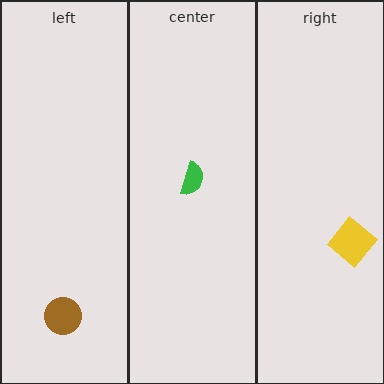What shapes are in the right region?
The yellow diamond.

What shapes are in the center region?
The green semicircle.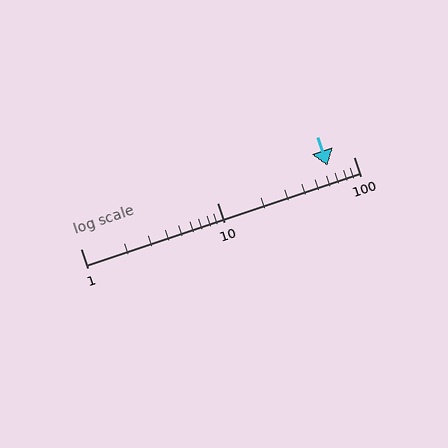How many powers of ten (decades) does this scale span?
The scale spans 2 decades, from 1 to 100.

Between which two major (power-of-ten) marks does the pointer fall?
The pointer is between 10 and 100.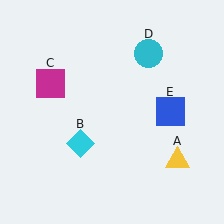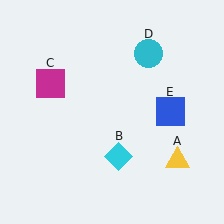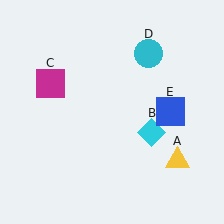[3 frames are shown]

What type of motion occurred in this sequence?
The cyan diamond (object B) rotated counterclockwise around the center of the scene.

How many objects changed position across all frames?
1 object changed position: cyan diamond (object B).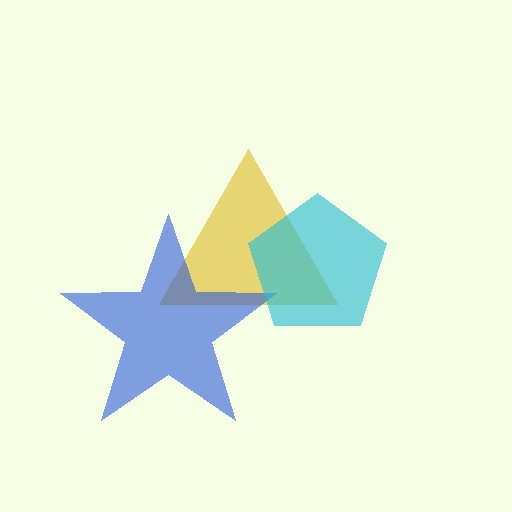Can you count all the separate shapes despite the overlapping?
Yes, there are 3 separate shapes.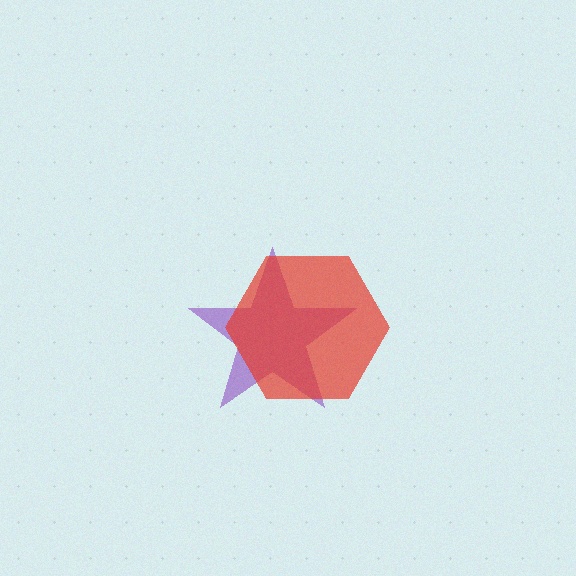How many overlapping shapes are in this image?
There are 2 overlapping shapes in the image.